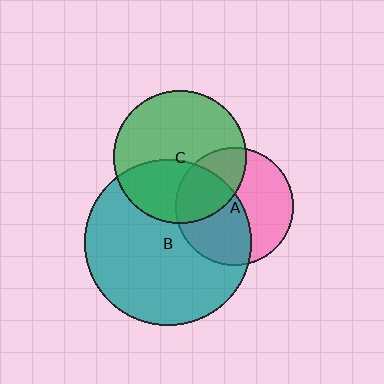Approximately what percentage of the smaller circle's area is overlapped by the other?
Approximately 40%.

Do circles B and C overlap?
Yes.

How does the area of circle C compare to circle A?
Approximately 1.3 times.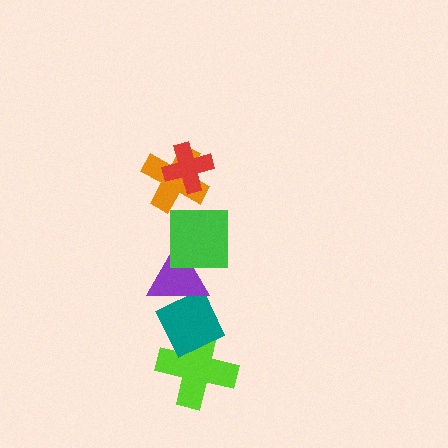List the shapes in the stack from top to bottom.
From top to bottom: the red cross, the orange cross, the green square, the purple triangle, the teal diamond, the lime cross.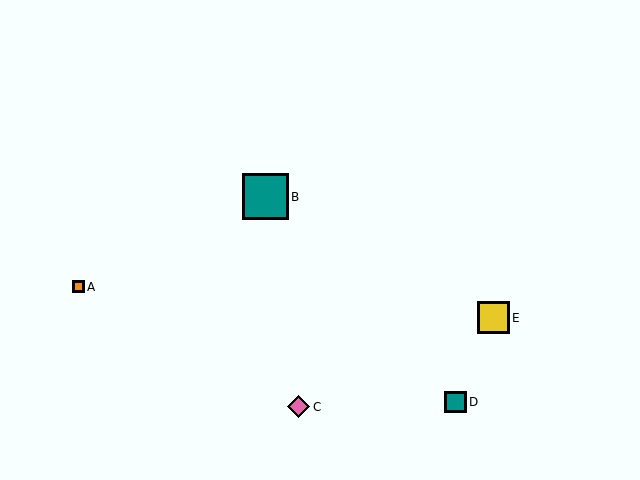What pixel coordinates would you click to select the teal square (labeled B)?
Click at (266, 197) to select the teal square B.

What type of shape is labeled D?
Shape D is a teal square.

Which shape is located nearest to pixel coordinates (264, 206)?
The teal square (labeled B) at (266, 197) is nearest to that location.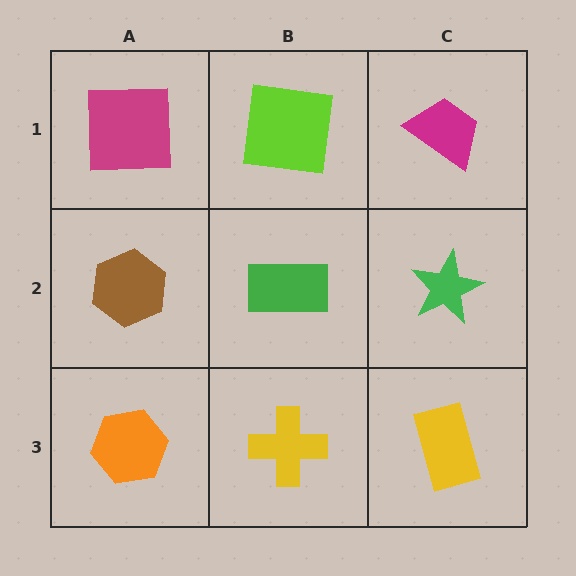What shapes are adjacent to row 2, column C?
A magenta trapezoid (row 1, column C), a yellow rectangle (row 3, column C), a green rectangle (row 2, column B).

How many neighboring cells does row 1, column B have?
3.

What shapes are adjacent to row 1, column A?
A brown hexagon (row 2, column A), a lime square (row 1, column B).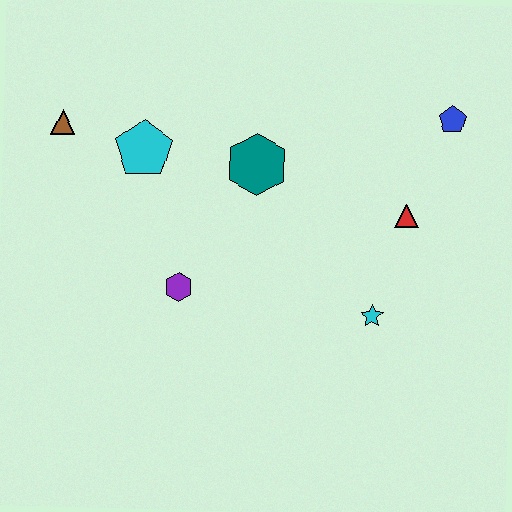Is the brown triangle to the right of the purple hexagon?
No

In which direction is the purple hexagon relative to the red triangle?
The purple hexagon is to the left of the red triangle.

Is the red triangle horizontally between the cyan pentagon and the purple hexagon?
No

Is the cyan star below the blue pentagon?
Yes